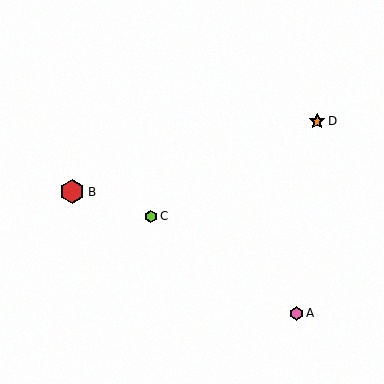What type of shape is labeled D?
Shape D is an orange star.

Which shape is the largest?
The red hexagon (labeled B) is the largest.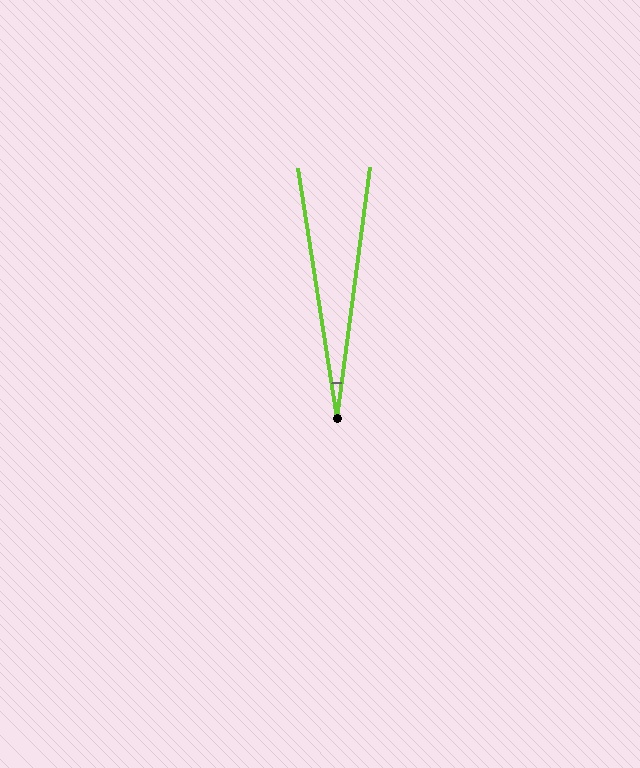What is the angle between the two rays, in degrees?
Approximately 16 degrees.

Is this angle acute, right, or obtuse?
It is acute.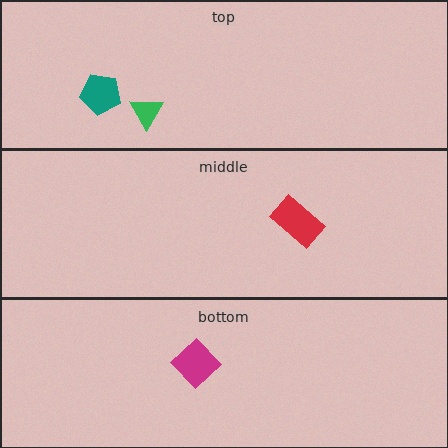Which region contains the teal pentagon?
The top region.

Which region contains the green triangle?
The top region.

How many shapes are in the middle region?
1.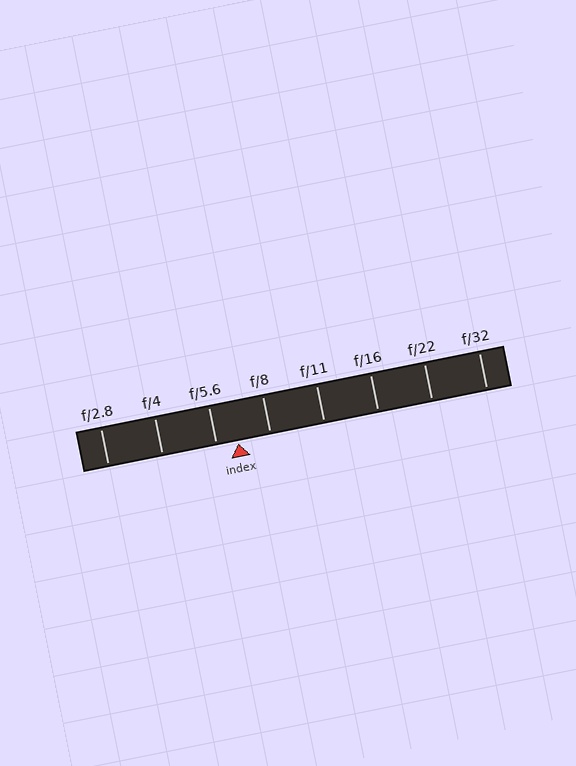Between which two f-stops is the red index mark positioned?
The index mark is between f/5.6 and f/8.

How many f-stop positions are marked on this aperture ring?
There are 8 f-stop positions marked.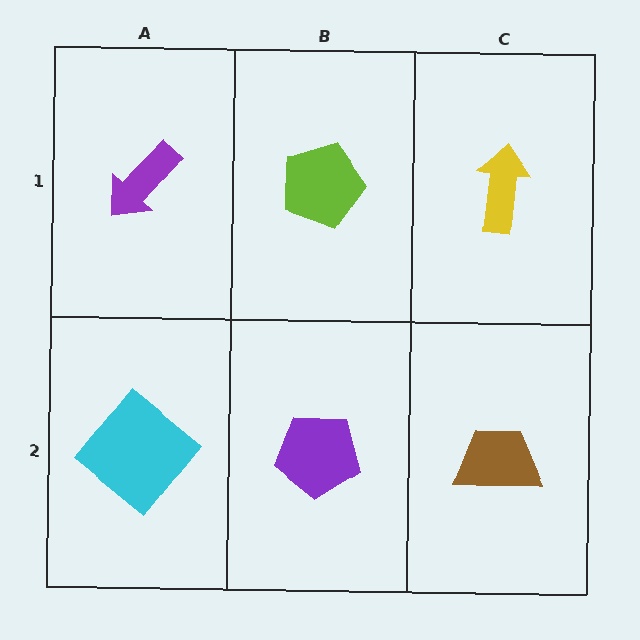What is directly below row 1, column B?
A purple pentagon.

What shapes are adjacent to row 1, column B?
A purple pentagon (row 2, column B), a purple arrow (row 1, column A), a yellow arrow (row 1, column C).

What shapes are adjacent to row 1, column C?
A brown trapezoid (row 2, column C), a lime pentagon (row 1, column B).